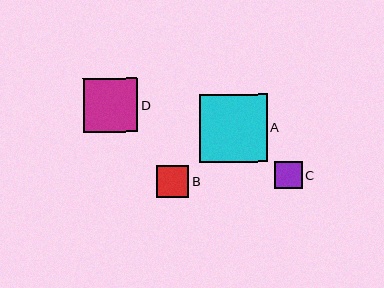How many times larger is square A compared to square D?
Square A is approximately 1.3 times the size of square D.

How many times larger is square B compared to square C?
Square B is approximately 1.2 times the size of square C.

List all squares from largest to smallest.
From largest to smallest: A, D, B, C.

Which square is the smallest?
Square C is the smallest with a size of approximately 28 pixels.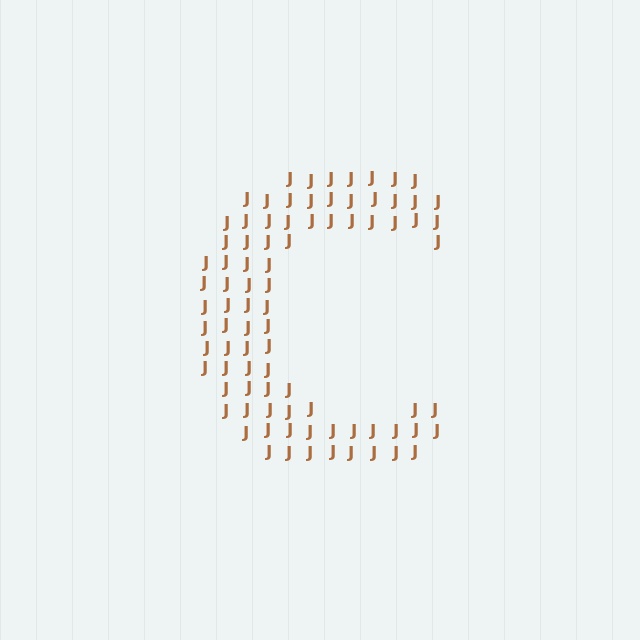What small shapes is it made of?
It is made of small letter J's.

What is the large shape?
The large shape is the letter C.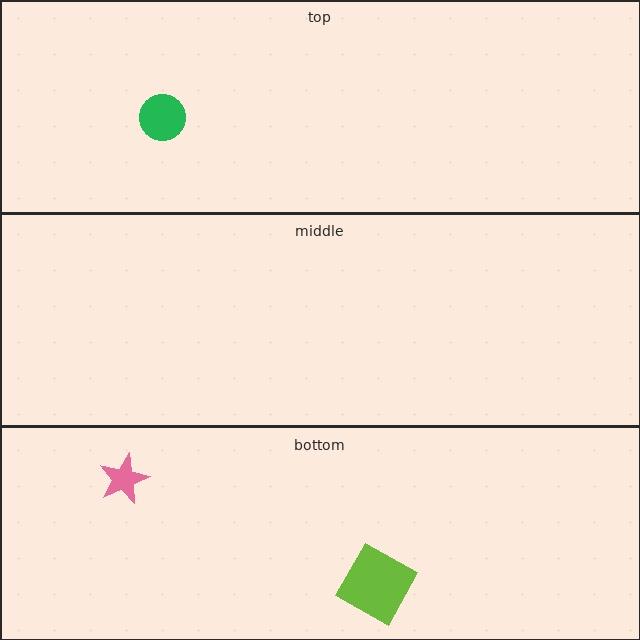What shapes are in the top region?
The green circle.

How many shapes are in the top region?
1.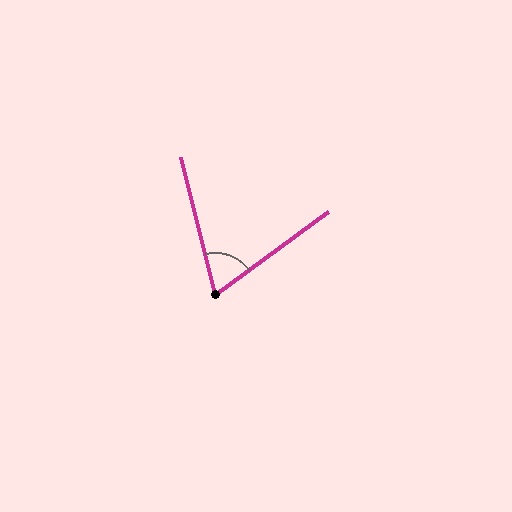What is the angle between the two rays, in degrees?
Approximately 68 degrees.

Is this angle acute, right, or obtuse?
It is acute.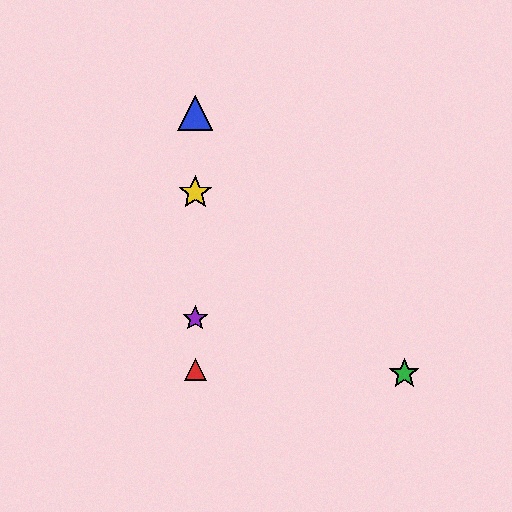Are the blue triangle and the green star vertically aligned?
No, the blue triangle is at x≈195 and the green star is at x≈404.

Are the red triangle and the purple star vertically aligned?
Yes, both are at x≈195.